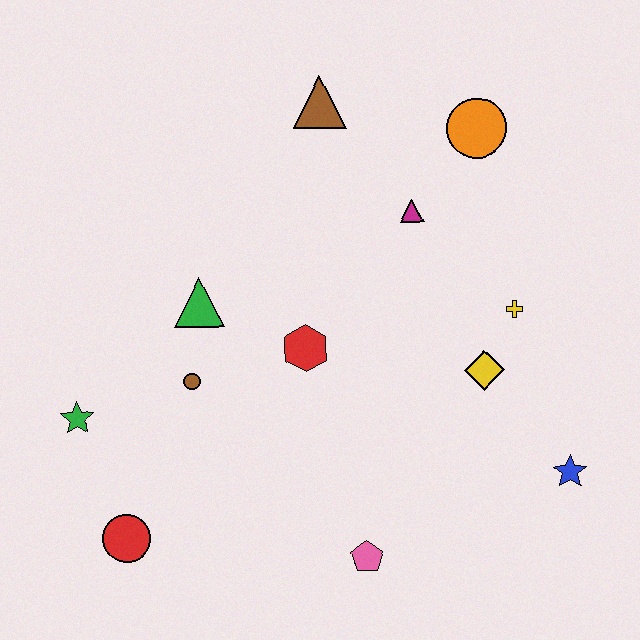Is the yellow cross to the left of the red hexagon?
No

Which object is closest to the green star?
The brown circle is closest to the green star.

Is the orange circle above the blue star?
Yes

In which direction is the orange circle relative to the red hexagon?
The orange circle is above the red hexagon.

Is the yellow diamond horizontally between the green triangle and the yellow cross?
Yes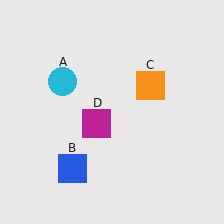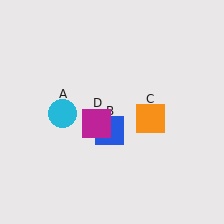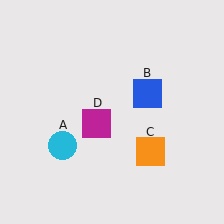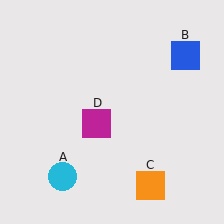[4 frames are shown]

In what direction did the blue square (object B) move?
The blue square (object B) moved up and to the right.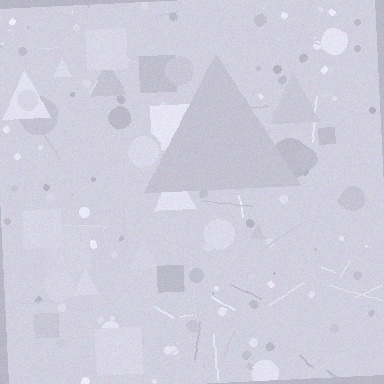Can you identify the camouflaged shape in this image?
The camouflaged shape is a triangle.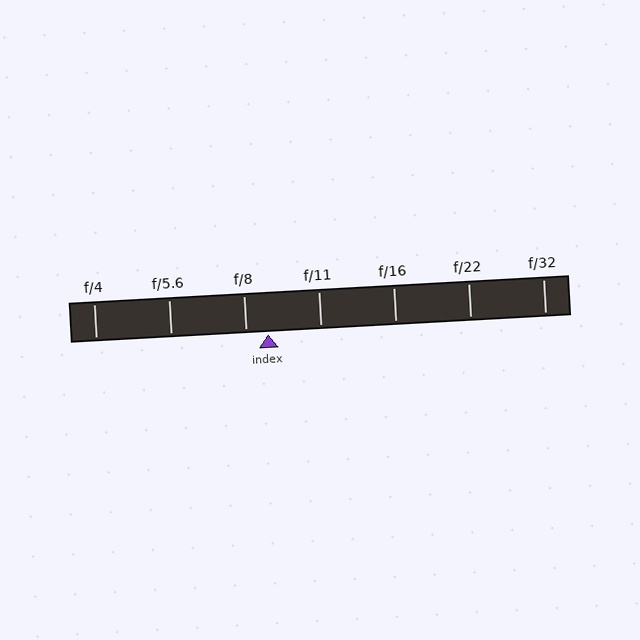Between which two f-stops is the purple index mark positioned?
The index mark is between f/8 and f/11.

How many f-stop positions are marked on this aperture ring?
There are 7 f-stop positions marked.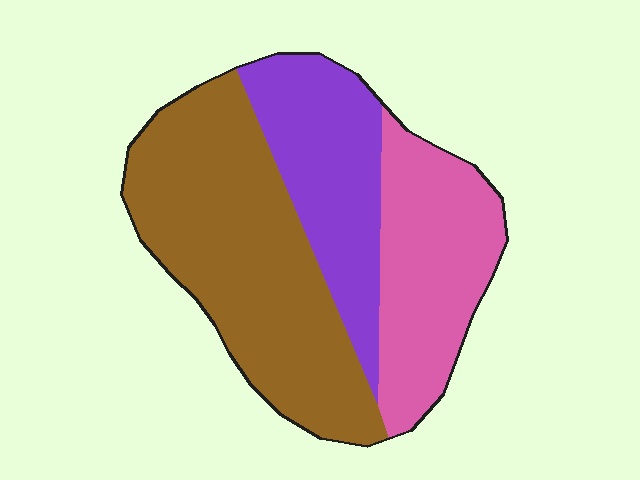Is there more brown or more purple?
Brown.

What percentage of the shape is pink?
Pink covers about 30% of the shape.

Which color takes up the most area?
Brown, at roughly 45%.